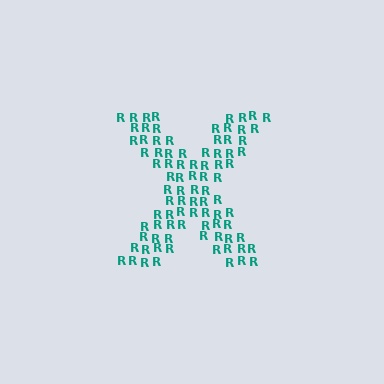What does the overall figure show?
The overall figure shows the letter X.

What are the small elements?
The small elements are letter R's.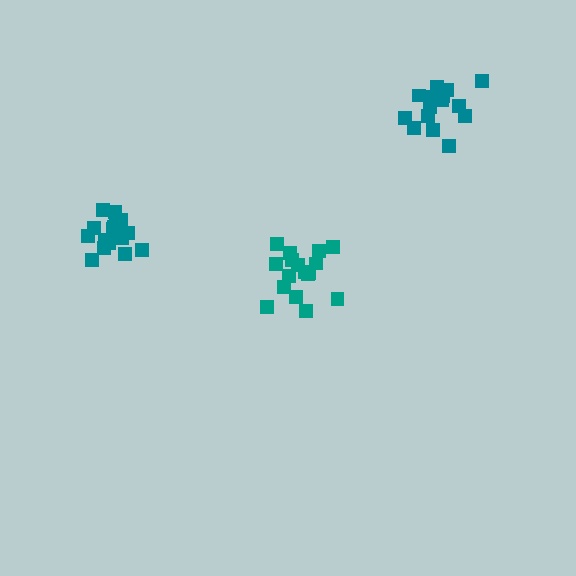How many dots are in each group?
Group 1: 17 dots, Group 2: 16 dots, Group 3: 15 dots (48 total).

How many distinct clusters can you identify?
There are 3 distinct clusters.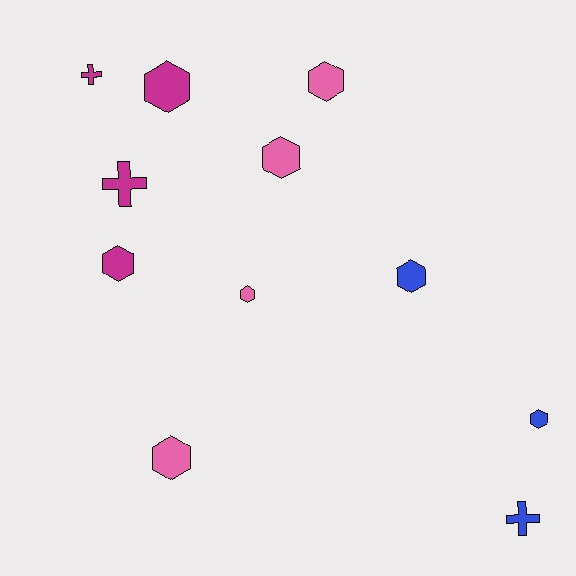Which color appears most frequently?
Magenta, with 4 objects.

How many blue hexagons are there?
There are 2 blue hexagons.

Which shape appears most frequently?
Hexagon, with 8 objects.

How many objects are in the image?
There are 11 objects.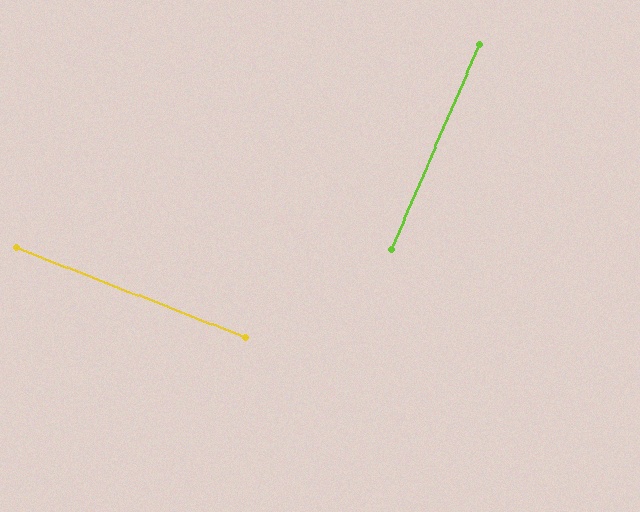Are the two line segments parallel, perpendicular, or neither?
Perpendicular — they meet at approximately 88°.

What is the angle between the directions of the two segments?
Approximately 88 degrees.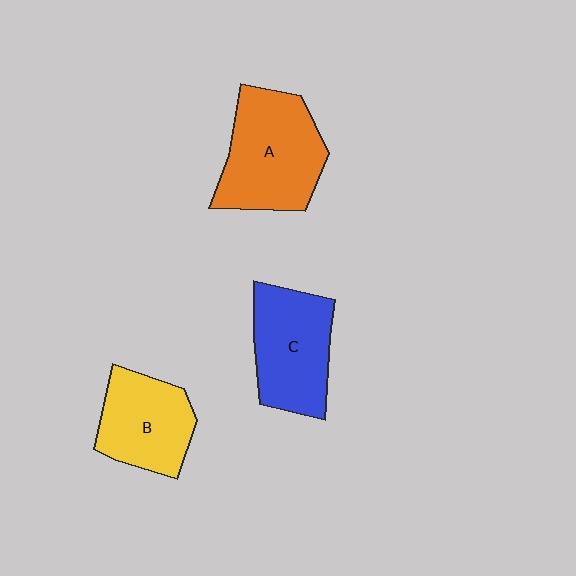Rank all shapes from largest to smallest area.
From largest to smallest: A (orange), C (blue), B (yellow).